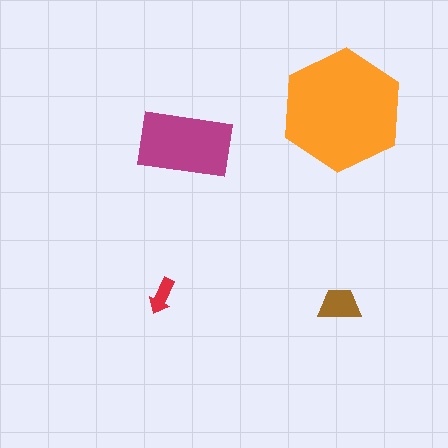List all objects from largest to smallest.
The orange hexagon, the magenta rectangle, the brown trapezoid, the red arrow.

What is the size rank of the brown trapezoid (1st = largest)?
3rd.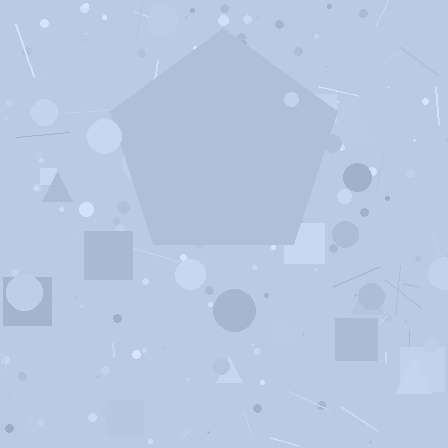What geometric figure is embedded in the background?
A pentagon is embedded in the background.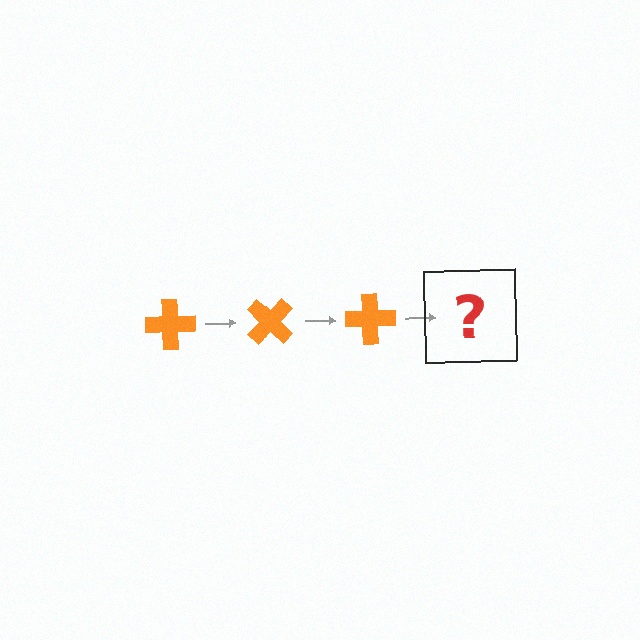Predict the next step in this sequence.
The next step is an orange cross rotated 135 degrees.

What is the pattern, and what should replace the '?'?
The pattern is that the cross rotates 45 degrees each step. The '?' should be an orange cross rotated 135 degrees.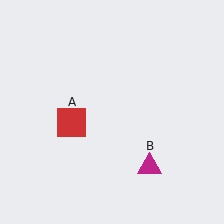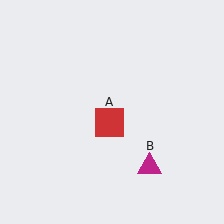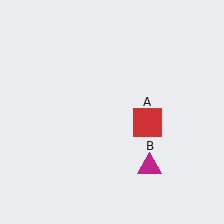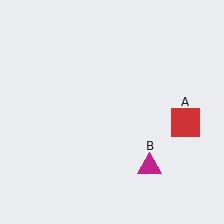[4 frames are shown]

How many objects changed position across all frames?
1 object changed position: red square (object A).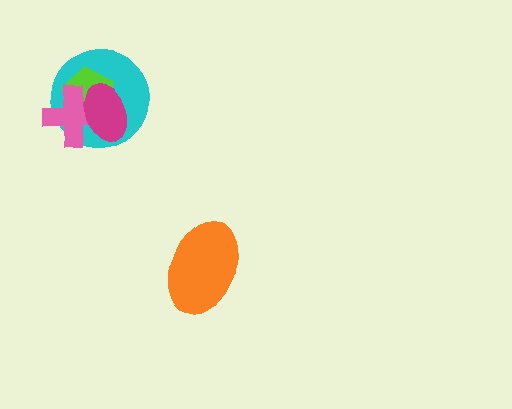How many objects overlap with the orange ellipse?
0 objects overlap with the orange ellipse.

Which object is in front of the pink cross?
The magenta ellipse is in front of the pink cross.